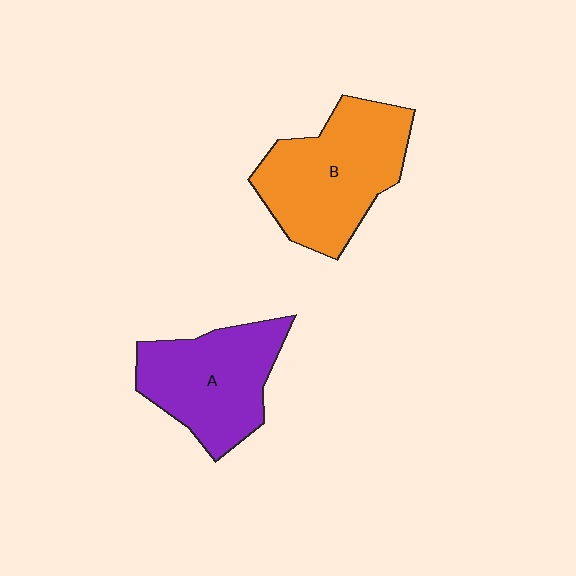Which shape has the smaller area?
Shape A (purple).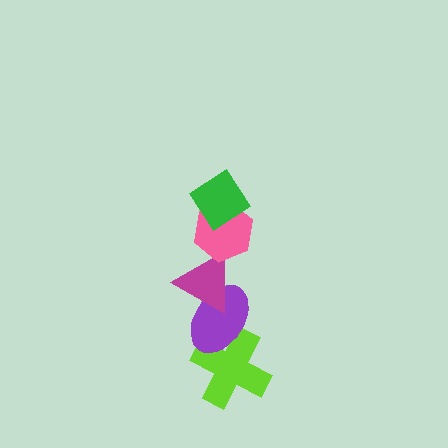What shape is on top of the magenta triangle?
The pink hexagon is on top of the magenta triangle.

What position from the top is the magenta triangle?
The magenta triangle is 3rd from the top.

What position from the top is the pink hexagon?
The pink hexagon is 2nd from the top.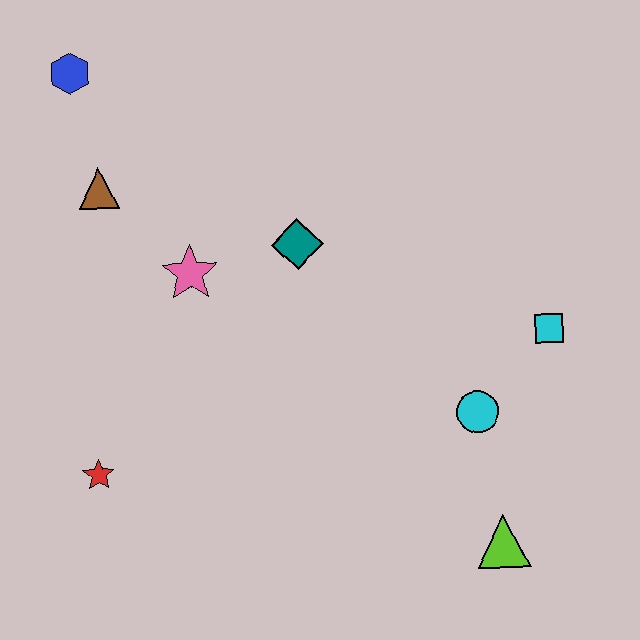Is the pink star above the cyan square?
Yes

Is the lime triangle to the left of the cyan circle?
No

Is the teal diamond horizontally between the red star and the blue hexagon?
No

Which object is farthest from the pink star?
The lime triangle is farthest from the pink star.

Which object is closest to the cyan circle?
The cyan square is closest to the cyan circle.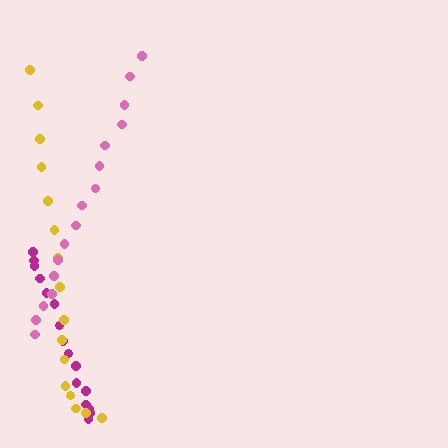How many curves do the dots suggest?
There are 3 distinct paths.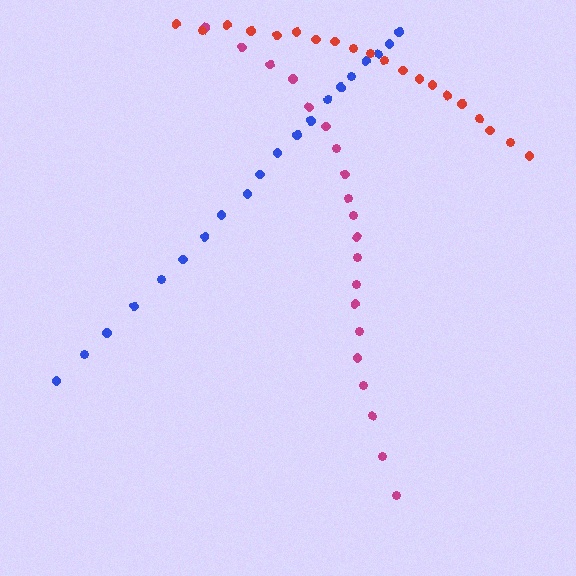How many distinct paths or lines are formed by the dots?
There are 3 distinct paths.